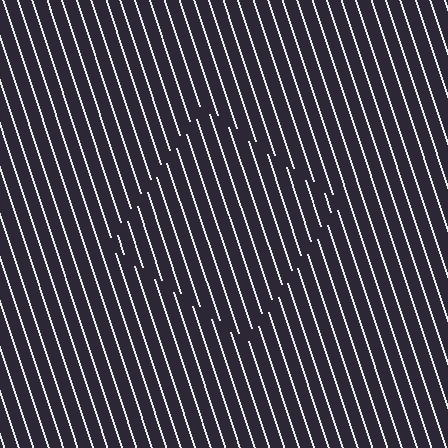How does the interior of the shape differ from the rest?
The interior of the shape contains the same grating, shifted by half a period — the contour is defined by the phase discontinuity where line-ends from the inner and outer gratings abut.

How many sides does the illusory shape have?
4 sides — the line-ends trace a square.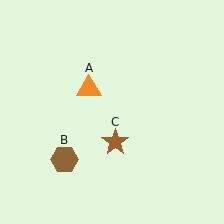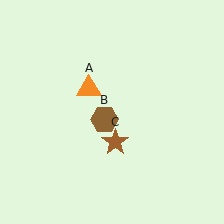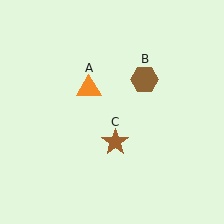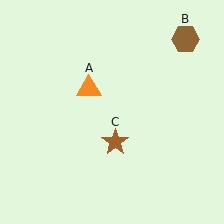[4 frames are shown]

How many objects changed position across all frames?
1 object changed position: brown hexagon (object B).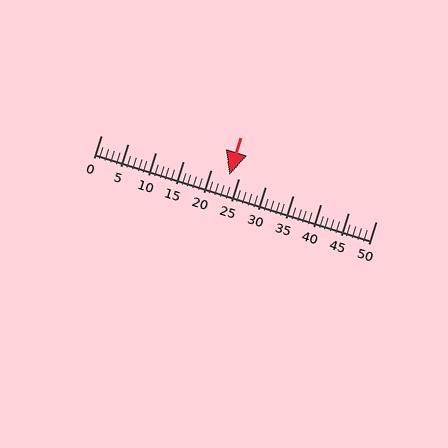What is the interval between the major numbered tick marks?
The major tick marks are spaced 5 units apart.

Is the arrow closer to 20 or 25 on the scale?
The arrow is closer to 25.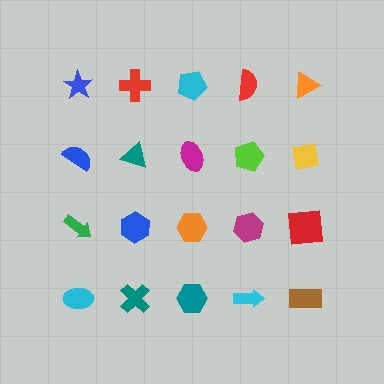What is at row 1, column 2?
A red cross.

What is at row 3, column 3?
An orange hexagon.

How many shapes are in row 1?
5 shapes.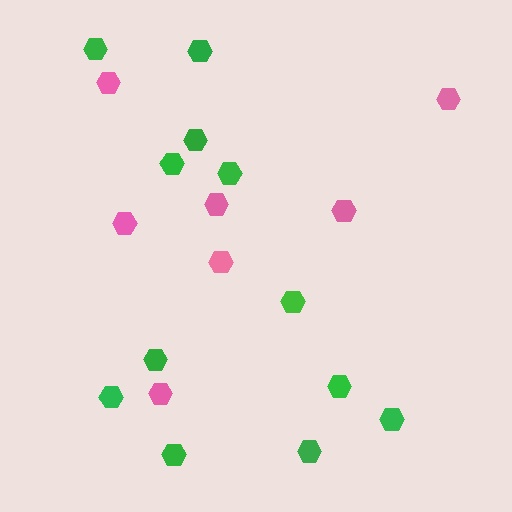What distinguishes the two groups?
There are 2 groups: one group of green hexagons (12) and one group of pink hexagons (7).